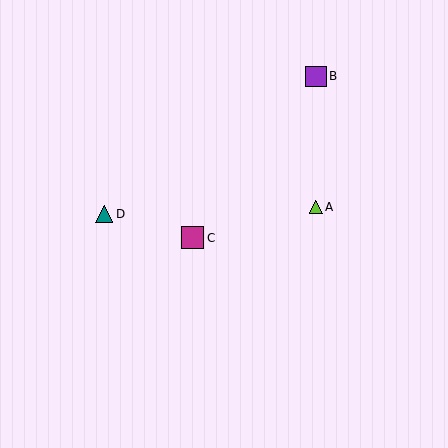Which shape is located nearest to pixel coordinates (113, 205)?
The teal triangle (labeled D) at (104, 214) is nearest to that location.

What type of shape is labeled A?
Shape A is a lime triangle.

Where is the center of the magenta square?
The center of the magenta square is at (193, 238).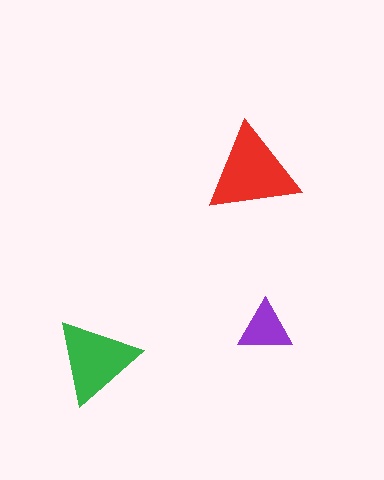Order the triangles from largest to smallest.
the red one, the green one, the purple one.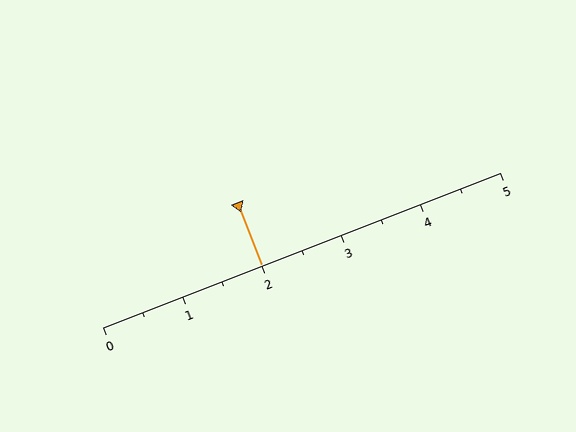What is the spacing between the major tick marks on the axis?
The major ticks are spaced 1 apart.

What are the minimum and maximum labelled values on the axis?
The axis runs from 0 to 5.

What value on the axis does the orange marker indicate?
The marker indicates approximately 2.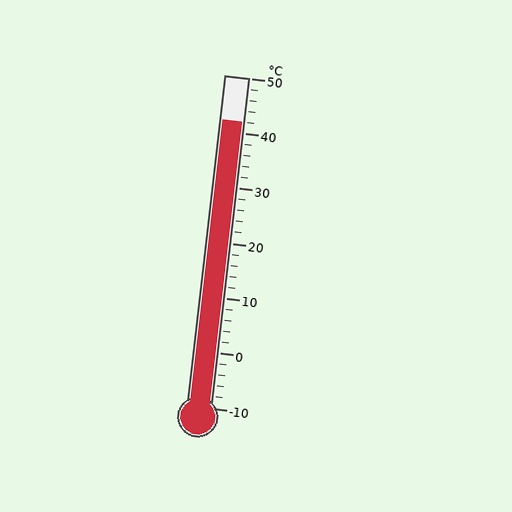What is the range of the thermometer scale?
The thermometer scale ranges from -10°C to 50°C.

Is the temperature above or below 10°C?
The temperature is above 10°C.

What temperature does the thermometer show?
The thermometer shows approximately 42°C.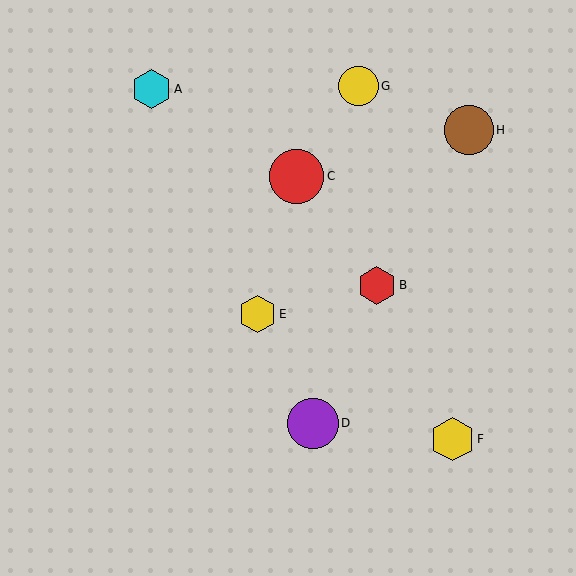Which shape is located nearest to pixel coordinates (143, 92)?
The cyan hexagon (labeled A) at (151, 89) is nearest to that location.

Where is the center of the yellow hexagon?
The center of the yellow hexagon is at (452, 439).